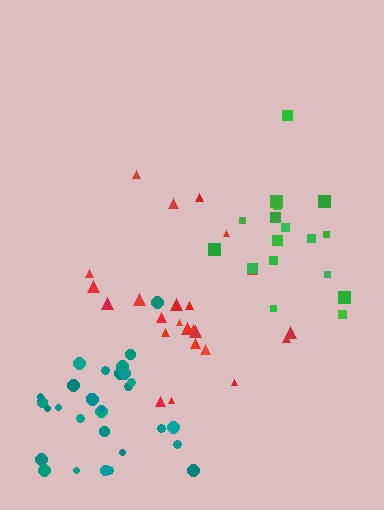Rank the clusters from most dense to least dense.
teal, green, red.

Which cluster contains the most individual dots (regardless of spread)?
Teal (32).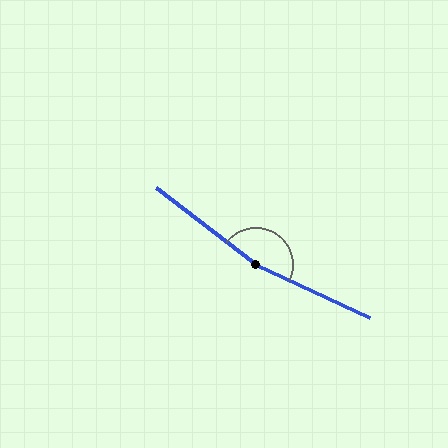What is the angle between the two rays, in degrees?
Approximately 167 degrees.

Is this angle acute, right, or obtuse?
It is obtuse.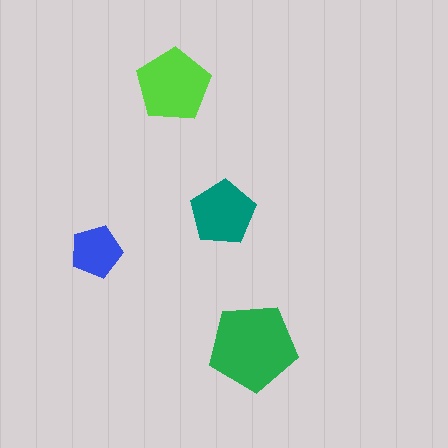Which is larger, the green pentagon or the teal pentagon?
The green one.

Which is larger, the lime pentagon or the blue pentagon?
The lime one.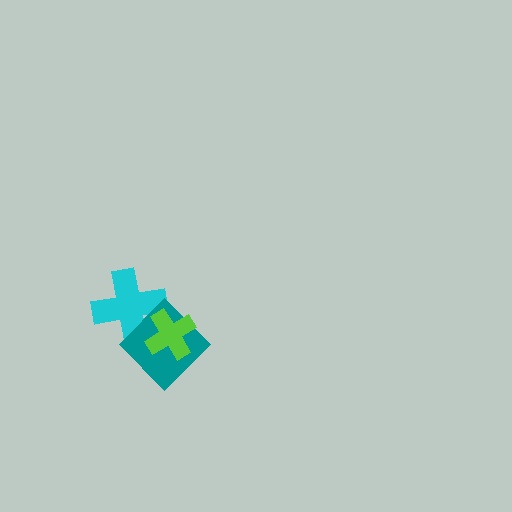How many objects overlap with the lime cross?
2 objects overlap with the lime cross.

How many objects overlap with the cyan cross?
2 objects overlap with the cyan cross.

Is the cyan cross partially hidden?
Yes, it is partially covered by another shape.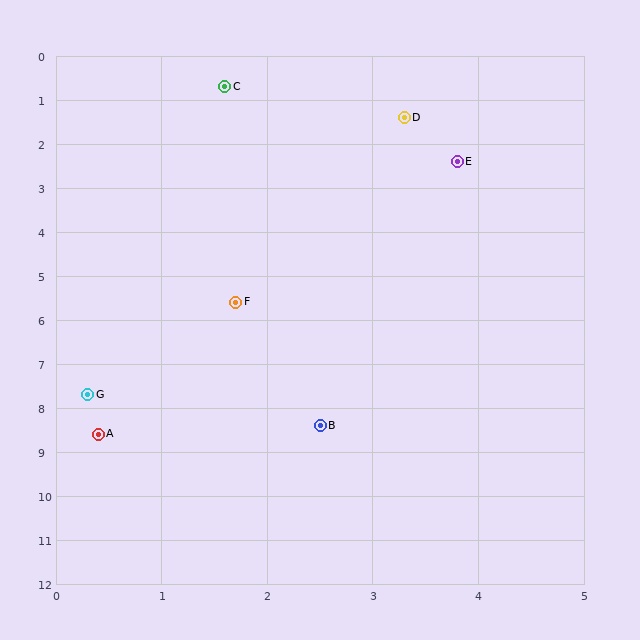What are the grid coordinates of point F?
Point F is at approximately (1.7, 5.6).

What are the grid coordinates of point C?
Point C is at approximately (1.6, 0.7).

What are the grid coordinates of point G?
Point G is at approximately (0.3, 7.7).